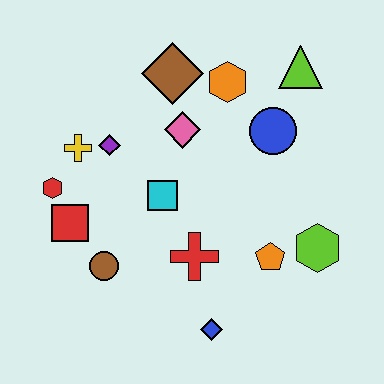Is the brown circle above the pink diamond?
No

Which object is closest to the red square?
The red hexagon is closest to the red square.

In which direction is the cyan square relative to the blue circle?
The cyan square is to the left of the blue circle.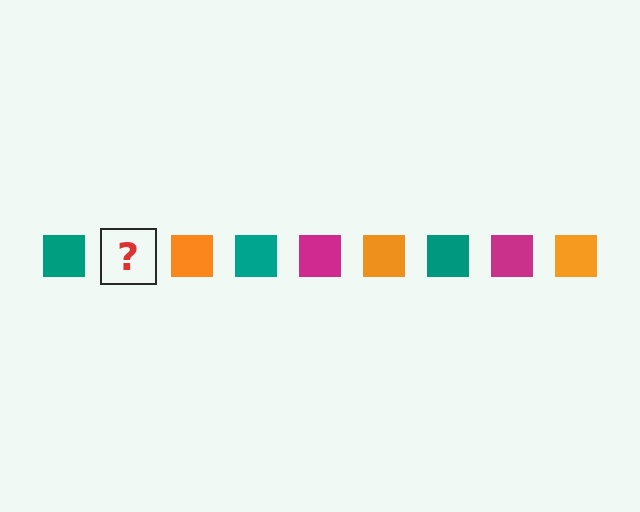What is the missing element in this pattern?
The missing element is a magenta square.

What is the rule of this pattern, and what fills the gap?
The rule is that the pattern cycles through teal, magenta, orange squares. The gap should be filled with a magenta square.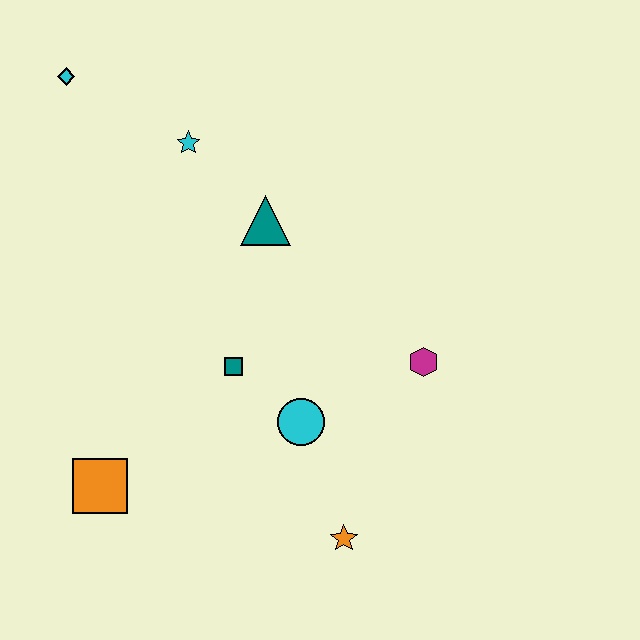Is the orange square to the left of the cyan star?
Yes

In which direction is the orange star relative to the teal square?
The orange star is below the teal square.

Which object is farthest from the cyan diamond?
The orange star is farthest from the cyan diamond.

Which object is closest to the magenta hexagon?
The cyan circle is closest to the magenta hexagon.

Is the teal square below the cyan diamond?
Yes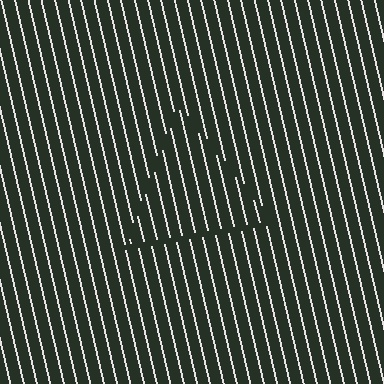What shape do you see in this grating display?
An illusory triangle. The interior of the shape contains the same grating, shifted by half a period — the contour is defined by the phase discontinuity where line-ends from the inner and outer gratings abut.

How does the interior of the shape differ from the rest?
The interior of the shape contains the same grating, shifted by half a period — the contour is defined by the phase discontinuity where line-ends from the inner and outer gratings abut.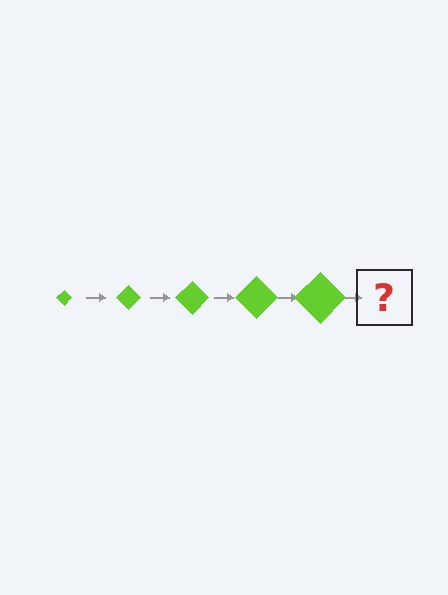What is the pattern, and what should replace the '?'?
The pattern is that the diamond gets progressively larger each step. The '?' should be a lime diamond, larger than the previous one.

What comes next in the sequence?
The next element should be a lime diamond, larger than the previous one.